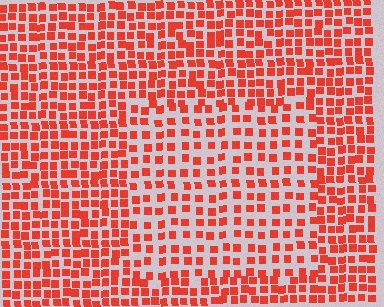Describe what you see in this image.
The image contains small red elements arranged at two different densities. A rectangle-shaped region is visible where the elements are less densely packed than the surrounding area.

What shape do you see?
I see a rectangle.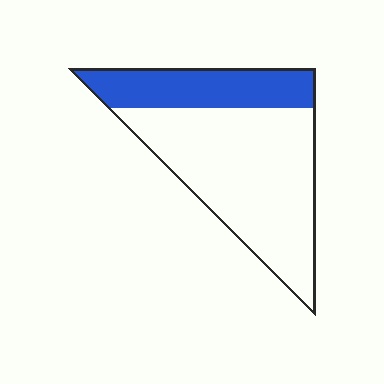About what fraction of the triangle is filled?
About one third (1/3).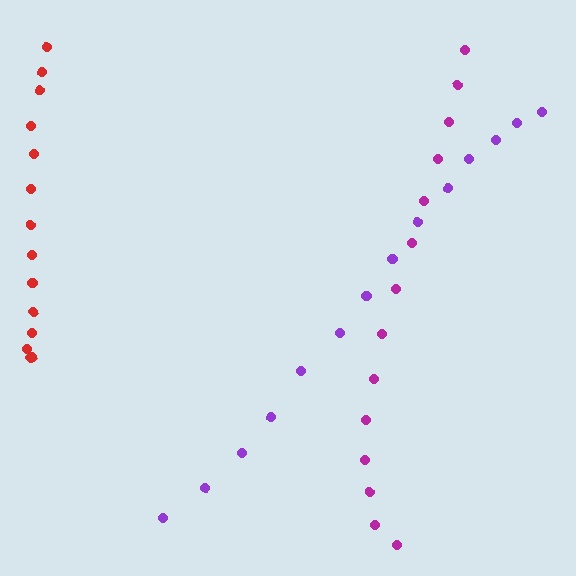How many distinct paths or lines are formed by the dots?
There are 3 distinct paths.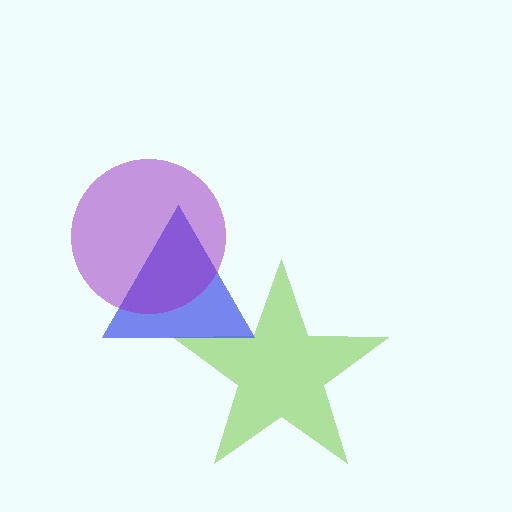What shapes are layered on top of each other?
The layered shapes are: a lime star, a blue triangle, a purple circle.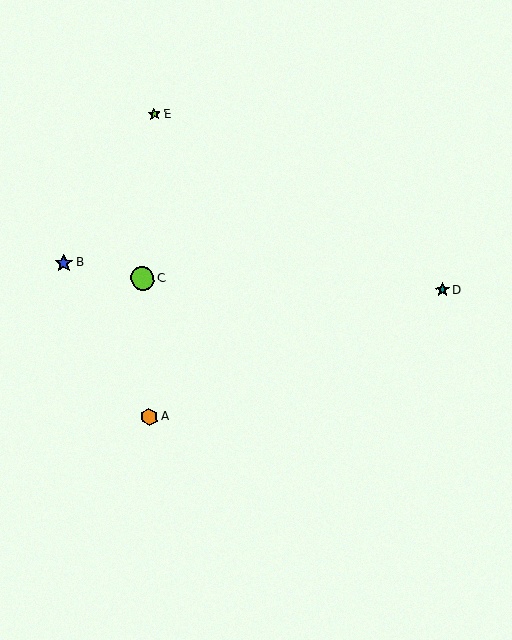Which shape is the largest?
The lime circle (labeled C) is the largest.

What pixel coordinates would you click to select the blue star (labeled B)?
Click at (64, 263) to select the blue star B.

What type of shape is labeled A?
Shape A is an orange hexagon.